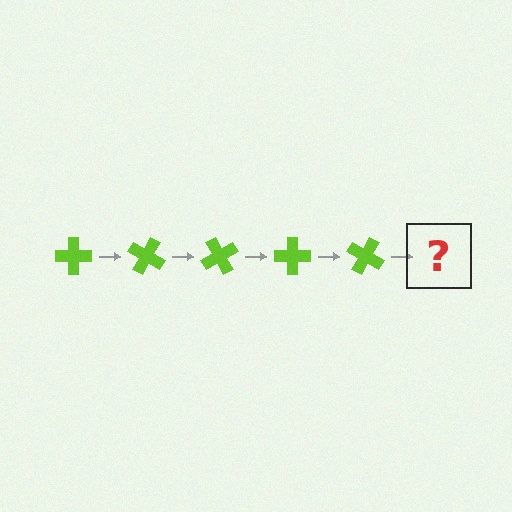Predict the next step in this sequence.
The next step is a lime cross rotated 150 degrees.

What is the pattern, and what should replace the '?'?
The pattern is that the cross rotates 30 degrees each step. The '?' should be a lime cross rotated 150 degrees.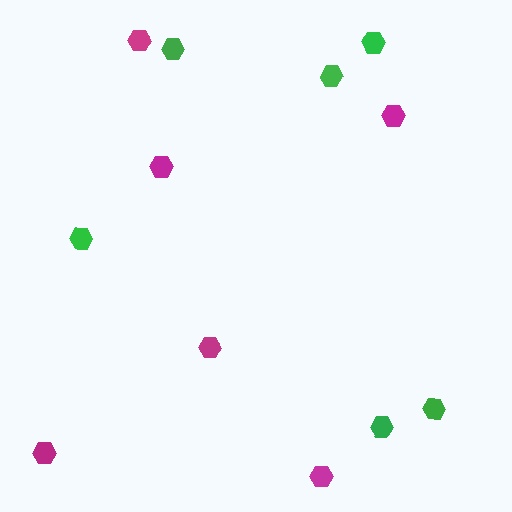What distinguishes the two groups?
There are 2 groups: one group of magenta hexagons (6) and one group of green hexagons (6).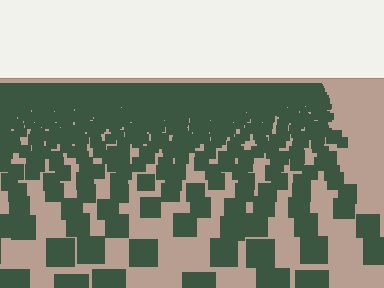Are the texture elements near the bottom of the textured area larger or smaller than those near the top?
Larger. Near the bottom, elements are closer to the viewer and appear at a bigger on-screen size.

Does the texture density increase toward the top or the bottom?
Density increases toward the top.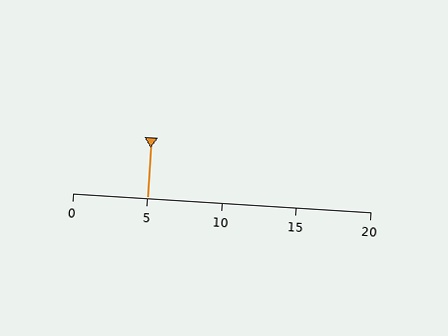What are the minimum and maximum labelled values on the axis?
The axis runs from 0 to 20.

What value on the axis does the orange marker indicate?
The marker indicates approximately 5.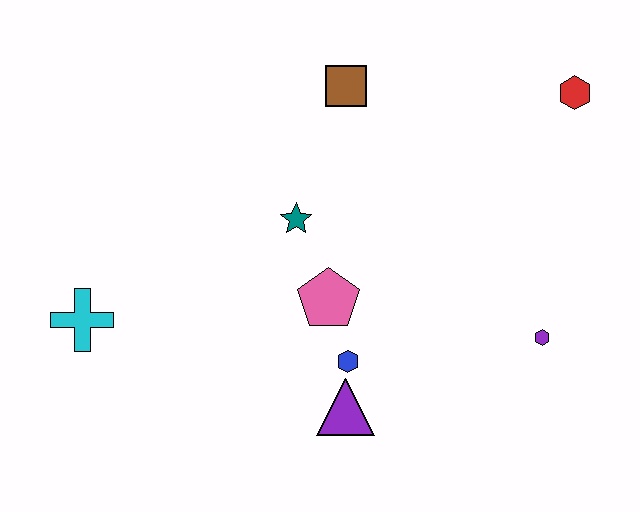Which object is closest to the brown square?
The teal star is closest to the brown square.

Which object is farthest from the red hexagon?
The cyan cross is farthest from the red hexagon.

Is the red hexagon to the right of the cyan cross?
Yes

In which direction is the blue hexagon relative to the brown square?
The blue hexagon is below the brown square.